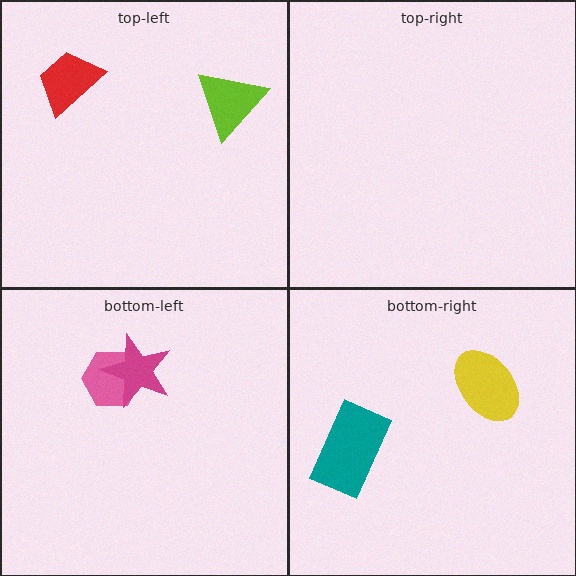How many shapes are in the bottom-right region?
2.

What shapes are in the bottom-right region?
The teal rectangle, the yellow ellipse.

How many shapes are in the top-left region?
2.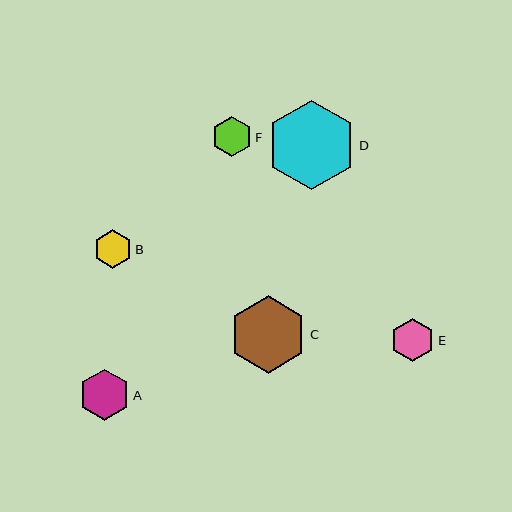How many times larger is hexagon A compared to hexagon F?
Hexagon A is approximately 1.3 times the size of hexagon F.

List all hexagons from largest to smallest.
From largest to smallest: D, C, A, E, F, B.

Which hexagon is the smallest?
Hexagon B is the smallest with a size of approximately 39 pixels.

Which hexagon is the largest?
Hexagon D is the largest with a size of approximately 89 pixels.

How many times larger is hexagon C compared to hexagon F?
Hexagon C is approximately 1.9 times the size of hexagon F.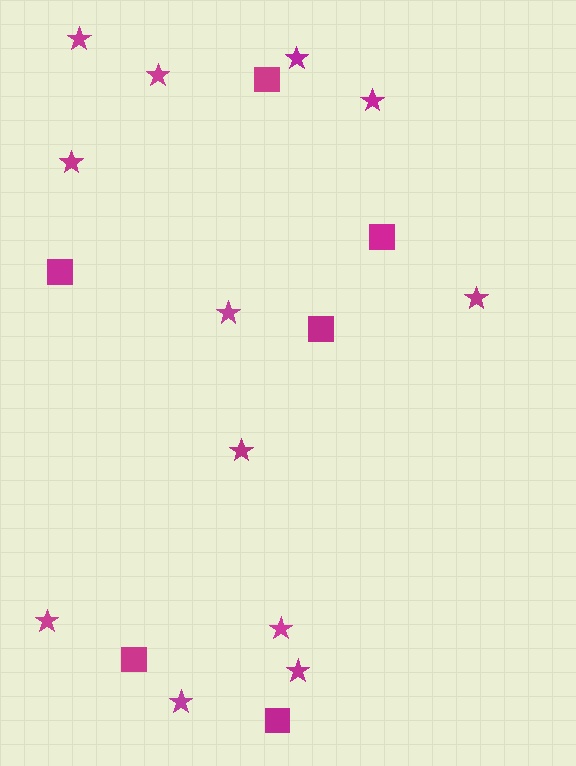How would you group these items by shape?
There are 2 groups: one group of stars (12) and one group of squares (6).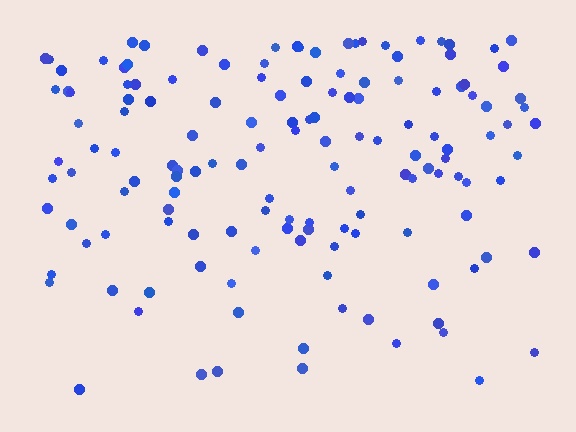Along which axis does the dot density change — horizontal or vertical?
Vertical.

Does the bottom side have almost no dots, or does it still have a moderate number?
Still a moderate number, just noticeably fewer than the top.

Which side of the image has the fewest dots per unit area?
The bottom.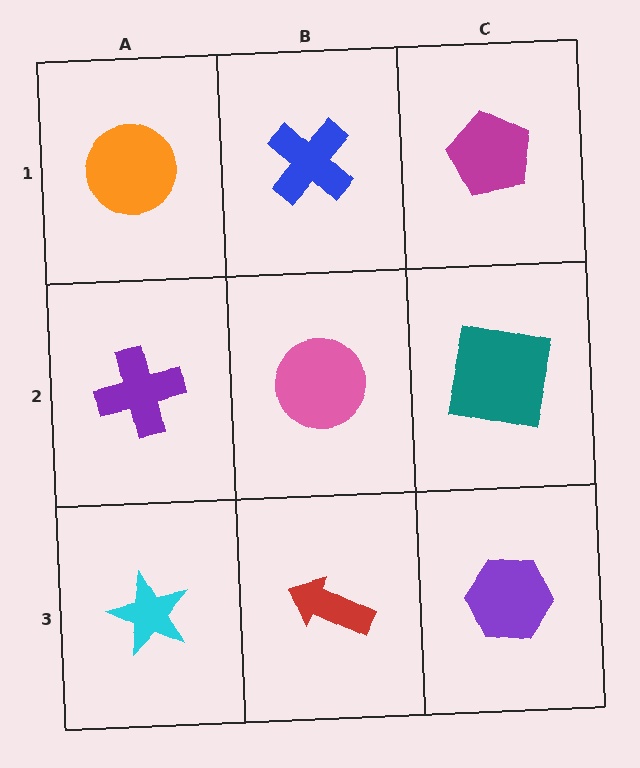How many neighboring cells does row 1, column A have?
2.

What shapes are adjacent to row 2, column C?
A magenta pentagon (row 1, column C), a purple hexagon (row 3, column C), a pink circle (row 2, column B).